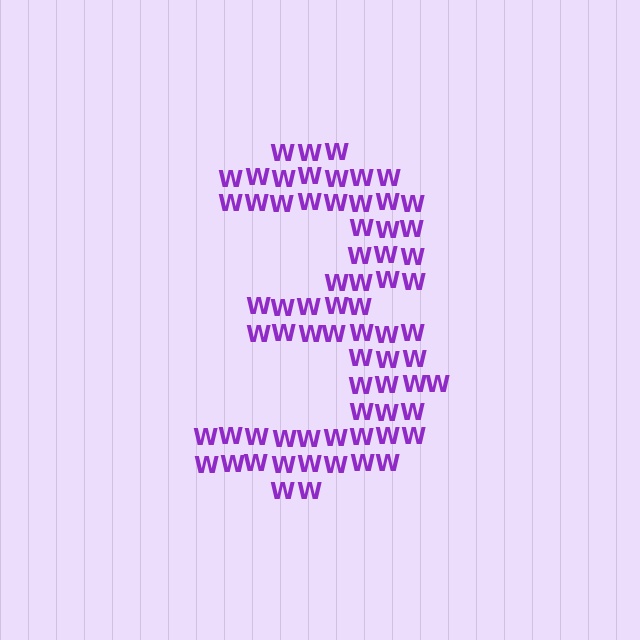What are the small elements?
The small elements are letter W's.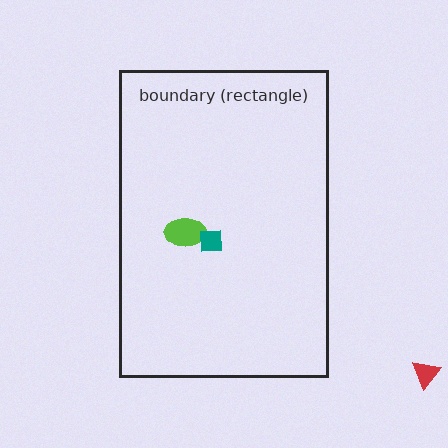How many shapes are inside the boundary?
2 inside, 1 outside.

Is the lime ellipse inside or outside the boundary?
Inside.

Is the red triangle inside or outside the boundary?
Outside.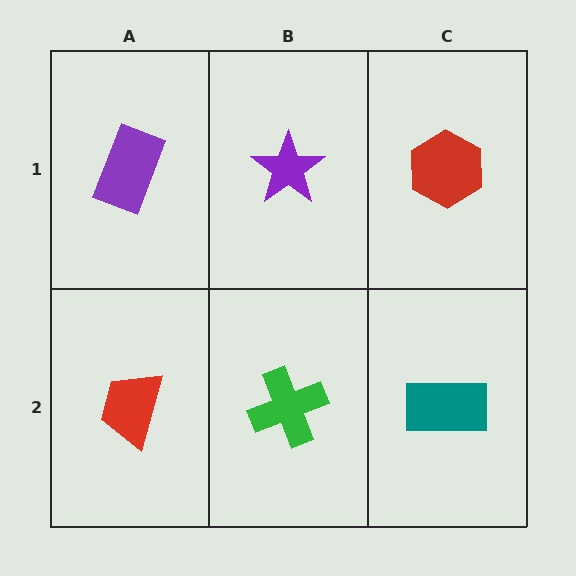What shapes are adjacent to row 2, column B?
A purple star (row 1, column B), a red trapezoid (row 2, column A), a teal rectangle (row 2, column C).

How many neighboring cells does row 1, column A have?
2.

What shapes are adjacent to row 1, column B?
A green cross (row 2, column B), a purple rectangle (row 1, column A), a red hexagon (row 1, column C).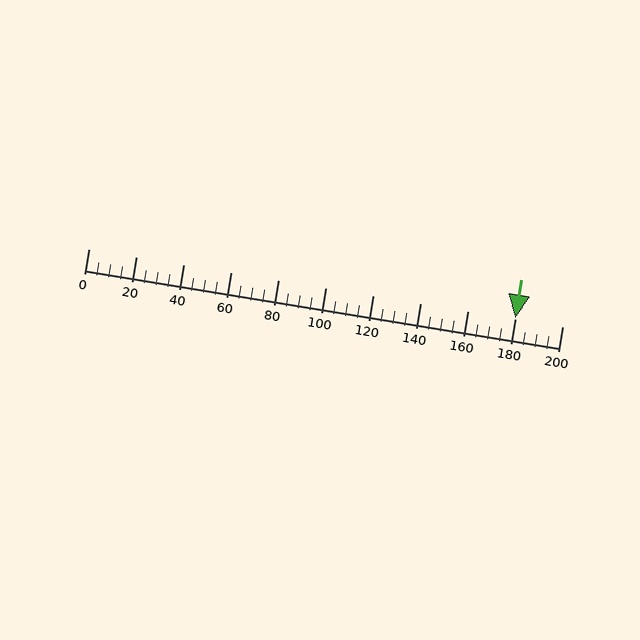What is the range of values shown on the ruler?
The ruler shows values from 0 to 200.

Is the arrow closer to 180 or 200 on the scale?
The arrow is closer to 180.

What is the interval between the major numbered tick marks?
The major tick marks are spaced 20 units apart.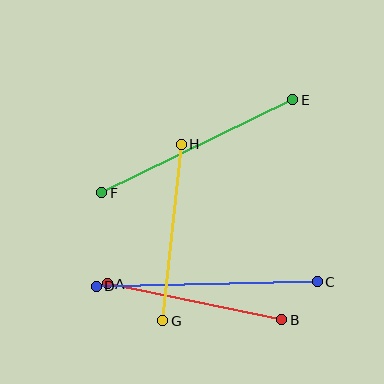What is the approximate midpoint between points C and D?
The midpoint is at approximately (207, 284) pixels.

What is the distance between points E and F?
The distance is approximately 213 pixels.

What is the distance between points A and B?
The distance is approximately 178 pixels.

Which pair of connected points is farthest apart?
Points C and D are farthest apart.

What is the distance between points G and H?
The distance is approximately 177 pixels.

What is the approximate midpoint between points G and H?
The midpoint is at approximately (172, 233) pixels.